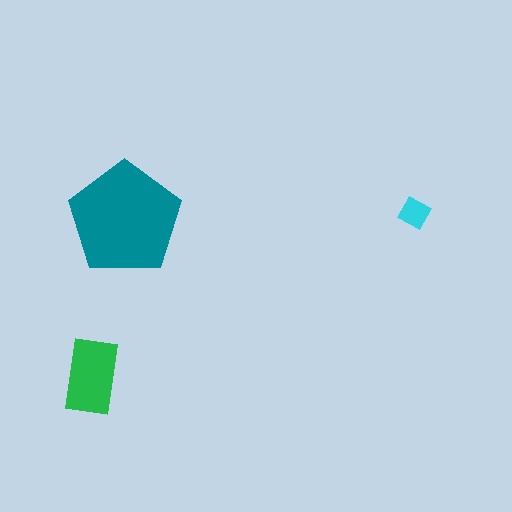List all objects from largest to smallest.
The teal pentagon, the green rectangle, the cyan diamond.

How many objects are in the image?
There are 3 objects in the image.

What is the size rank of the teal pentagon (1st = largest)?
1st.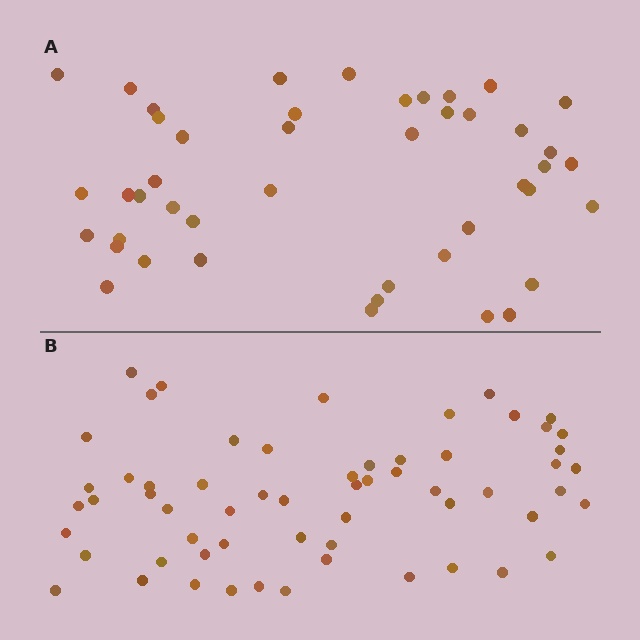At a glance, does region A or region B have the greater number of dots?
Region B (the bottom region) has more dots.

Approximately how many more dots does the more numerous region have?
Region B has approximately 15 more dots than region A.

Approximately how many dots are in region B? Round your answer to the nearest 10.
About 60 dots.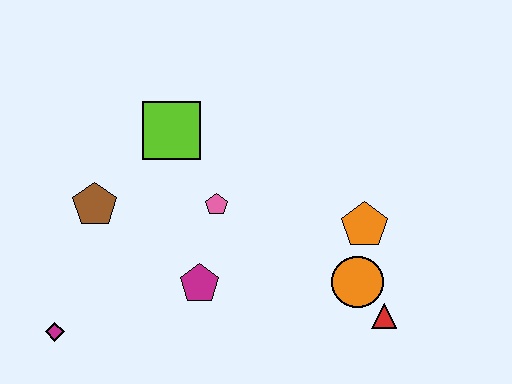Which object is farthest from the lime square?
The red triangle is farthest from the lime square.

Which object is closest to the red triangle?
The orange circle is closest to the red triangle.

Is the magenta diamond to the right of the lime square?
No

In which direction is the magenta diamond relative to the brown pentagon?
The magenta diamond is below the brown pentagon.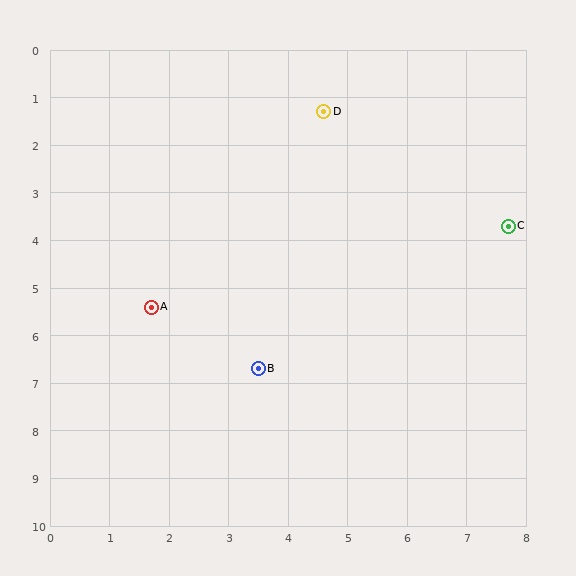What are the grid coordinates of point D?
Point D is at approximately (4.6, 1.3).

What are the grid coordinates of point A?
Point A is at approximately (1.7, 5.4).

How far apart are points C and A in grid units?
Points C and A are about 6.2 grid units apart.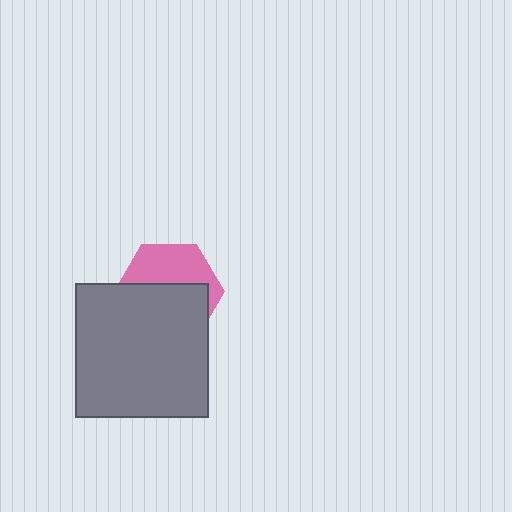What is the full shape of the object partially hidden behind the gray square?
The partially hidden object is a pink hexagon.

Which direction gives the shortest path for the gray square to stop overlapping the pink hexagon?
Moving down gives the shortest separation.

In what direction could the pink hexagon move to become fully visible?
The pink hexagon could move up. That would shift it out from behind the gray square entirely.